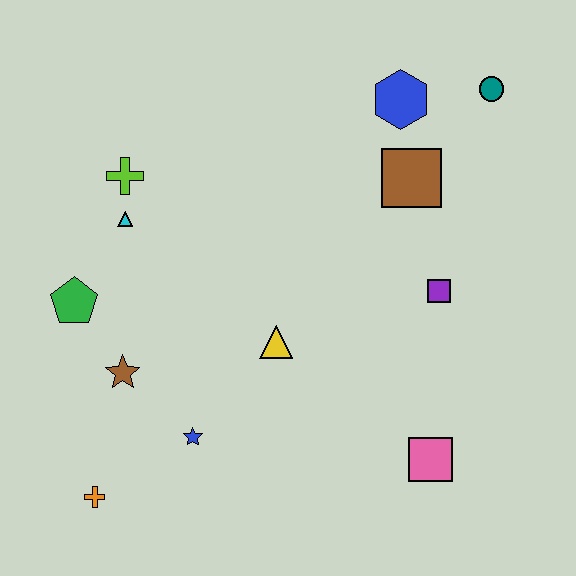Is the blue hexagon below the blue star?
No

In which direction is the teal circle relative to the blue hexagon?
The teal circle is to the right of the blue hexagon.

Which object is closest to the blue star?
The brown star is closest to the blue star.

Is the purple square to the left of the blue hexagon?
No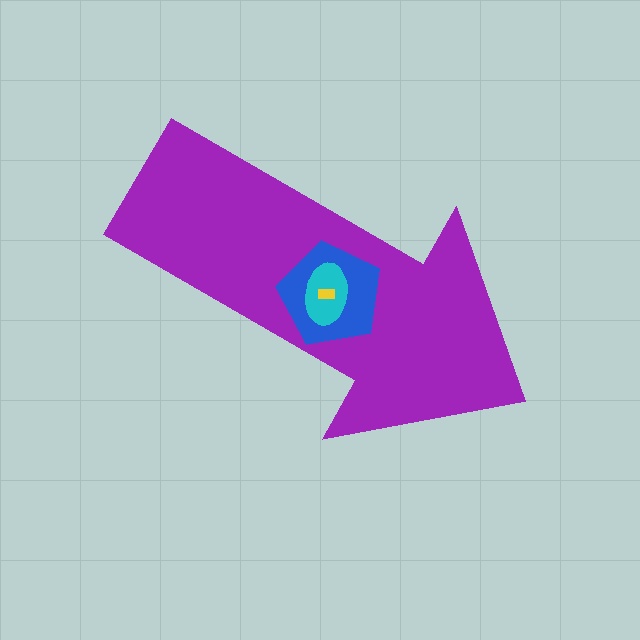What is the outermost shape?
The purple arrow.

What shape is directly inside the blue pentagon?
The cyan ellipse.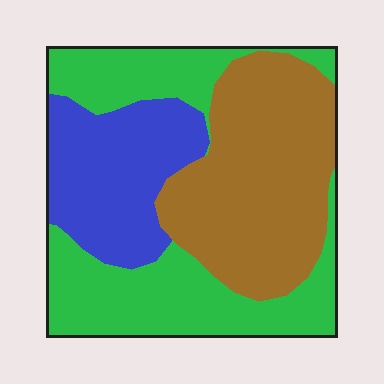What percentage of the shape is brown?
Brown takes up about three eighths (3/8) of the shape.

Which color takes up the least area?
Blue, at roughly 25%.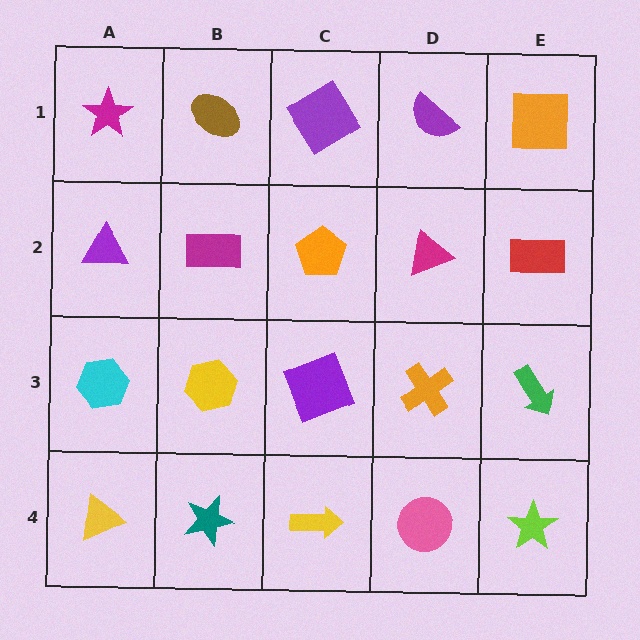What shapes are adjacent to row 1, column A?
A purple triangle (row 2, column A), a brown ellipse (row 1, column B).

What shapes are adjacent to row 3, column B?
A magenta rectangle (row 2, column B), a teal star (row 4, column B), a cyan hexagon (row 3, column A), a purple square (row 3, column C).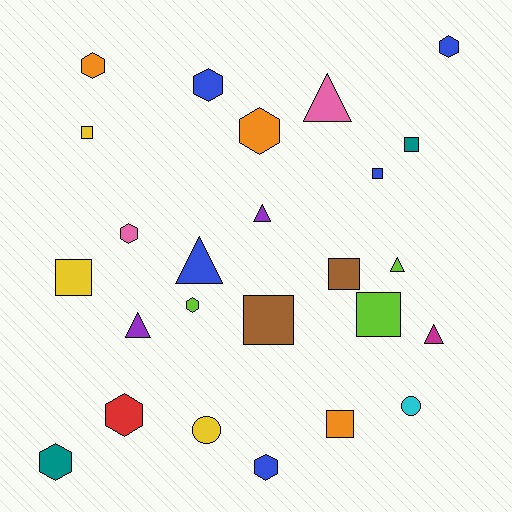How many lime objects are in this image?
There are 3 lime objects.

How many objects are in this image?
There are 25 objects.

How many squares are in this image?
There are 8 squares.